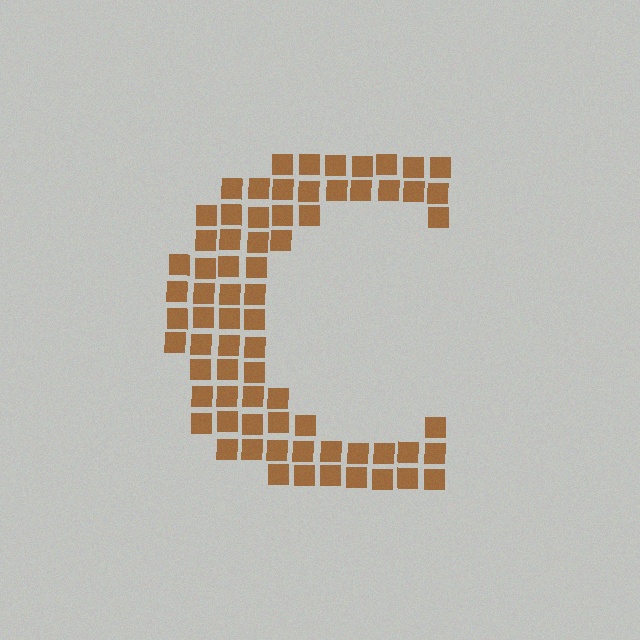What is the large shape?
The large shape is the letter C.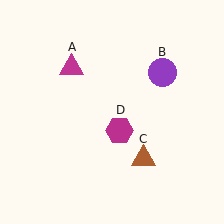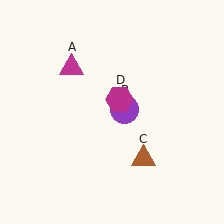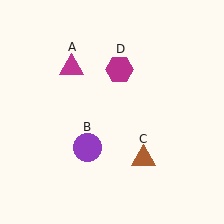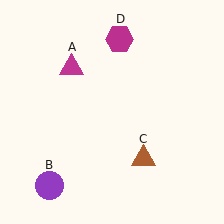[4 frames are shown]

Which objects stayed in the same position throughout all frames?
Magenta triangle (object A) and brown triangle (object C) remained stationary.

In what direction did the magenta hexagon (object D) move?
The magenta hexagon (object D) moved up.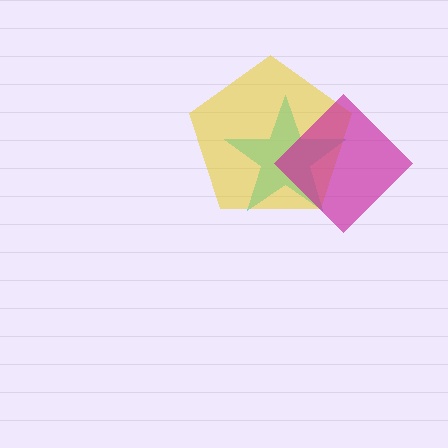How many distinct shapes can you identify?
There are 3 distinct shapes: a cyan star, a yellow pentagon, a magenta diamond.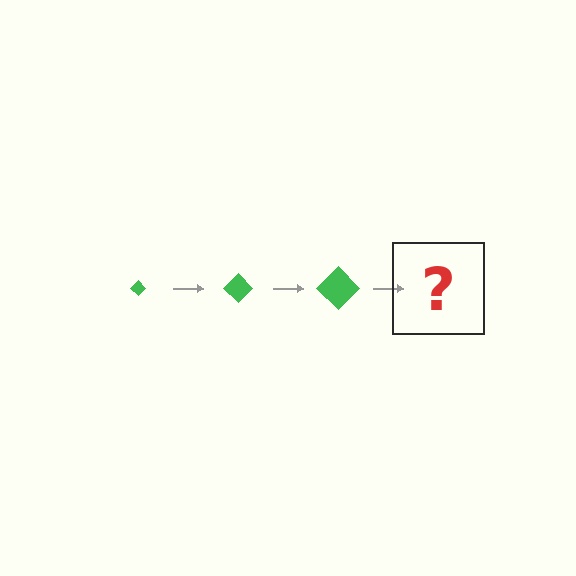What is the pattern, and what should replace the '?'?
The pattern is that the diamond gets progressively larger each step. The '?' should be a green diamond, larger than the previous one.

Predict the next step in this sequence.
The next step is a green diamond, larger than the previous one.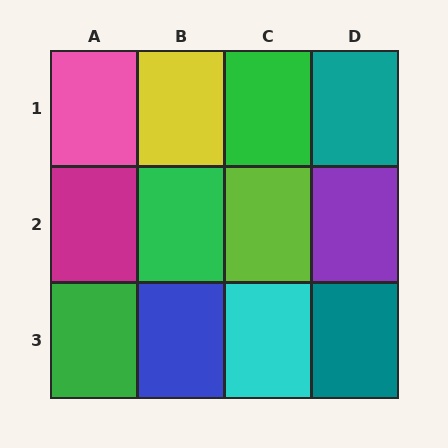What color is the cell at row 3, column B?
Blue.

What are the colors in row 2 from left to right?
Magenta, green, lime, purple.